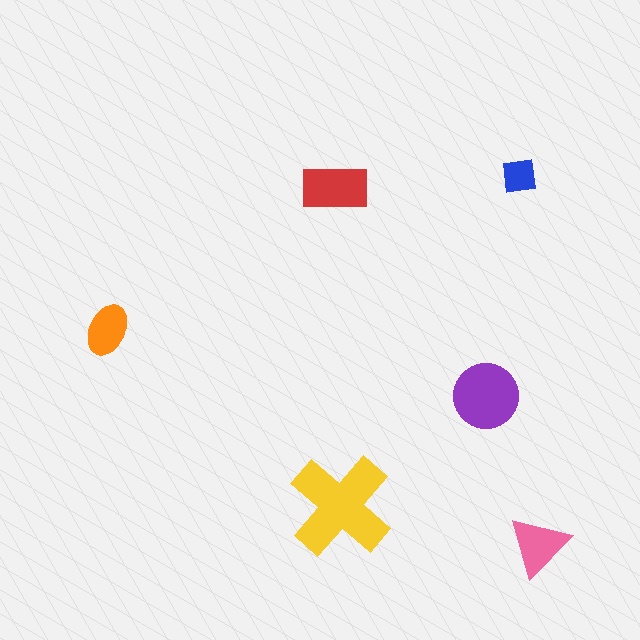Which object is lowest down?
The pink triangle is bottommost.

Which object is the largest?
The yellow cross.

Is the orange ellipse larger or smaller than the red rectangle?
Smaller.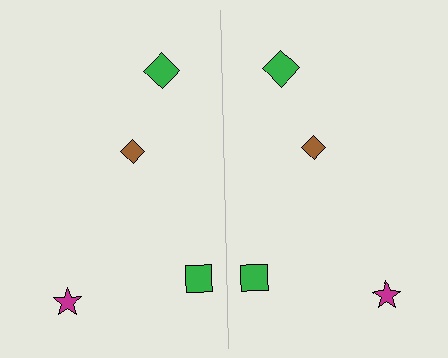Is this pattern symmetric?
Yes, this pattern has bilateral (reflection) symmetry.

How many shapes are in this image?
There are 8 shapes in this image.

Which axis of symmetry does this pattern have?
The pattern has a vertical axis of symmetry running through the center of the image.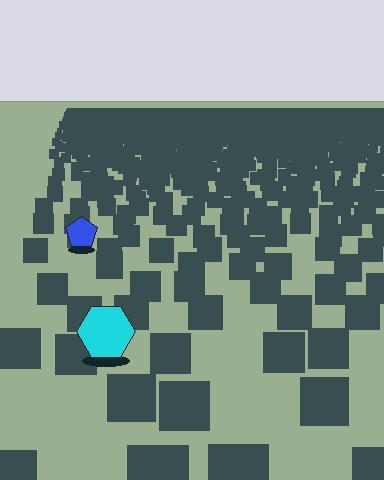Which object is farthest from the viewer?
The blue pentagon is farthest from the viewer. It appears smaller and the ground texture around it is denser.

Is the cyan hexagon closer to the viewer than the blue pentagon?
Yes. The cyan hexagon is closer — you can tell from the texture gradient: the ground texture is coarser near it.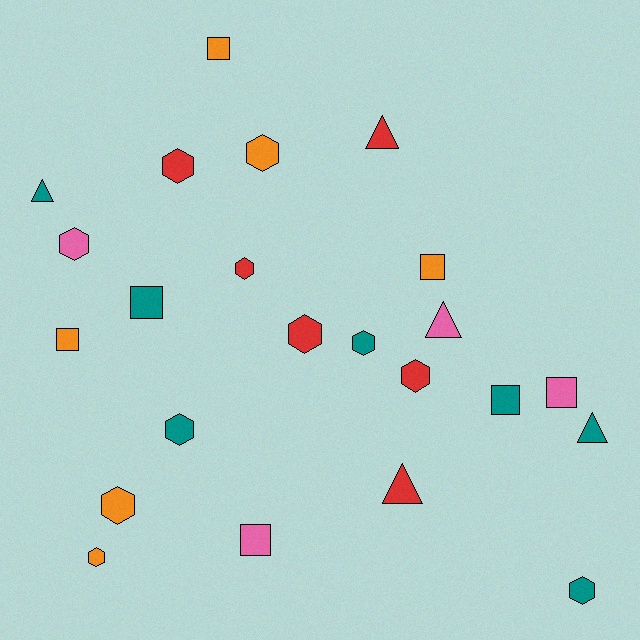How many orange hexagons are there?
There are 3 orange hexagons.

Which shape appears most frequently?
Hexagon, with 11 objects.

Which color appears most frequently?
Teal, with 7 objects.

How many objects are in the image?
There are 23 objects.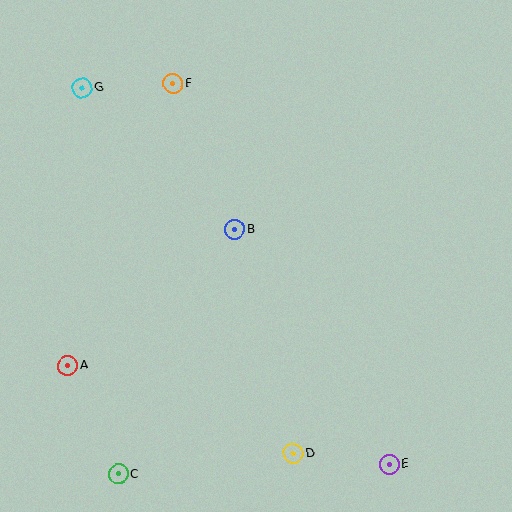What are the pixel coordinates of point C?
Point C is at (119, 474).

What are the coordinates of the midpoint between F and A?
The midpoint between F and A is at (120, 224).